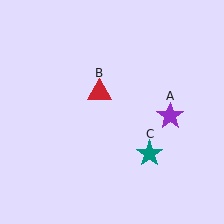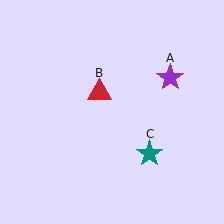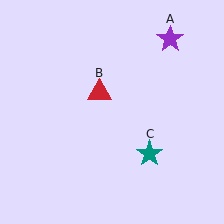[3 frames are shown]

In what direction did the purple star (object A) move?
The purple star (object A) moved up.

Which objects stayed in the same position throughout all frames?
Red triangle (object B) and teal star (object C) remained stationary.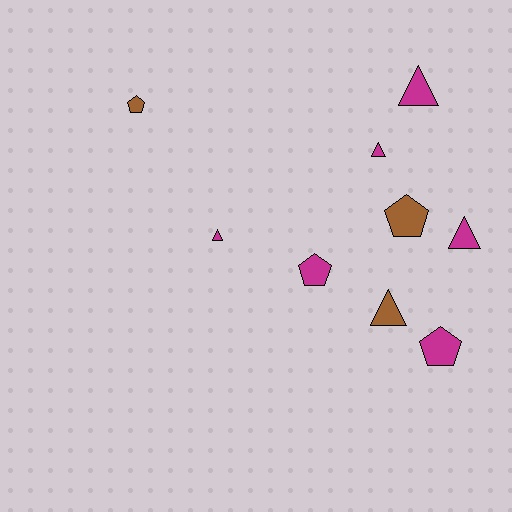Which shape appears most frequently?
Triangle, with 5 objects.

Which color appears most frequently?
Magenta, with 6 objects.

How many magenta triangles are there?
There are 4 magenta triangles.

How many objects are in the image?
There are 9 objects.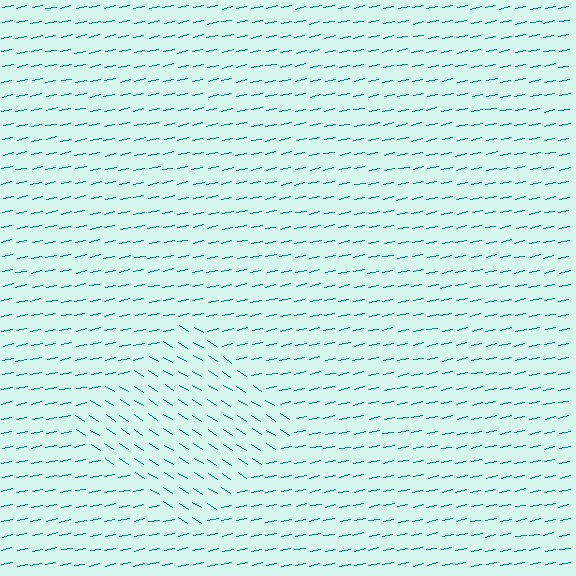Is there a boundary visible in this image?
Yes, there is a texture boundary formed by a change in line orientation.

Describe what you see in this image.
The image is filled with small teal line segments. A diamond region in the image has lines oriented differently from the surrounding lines, creating a visible texture boundary.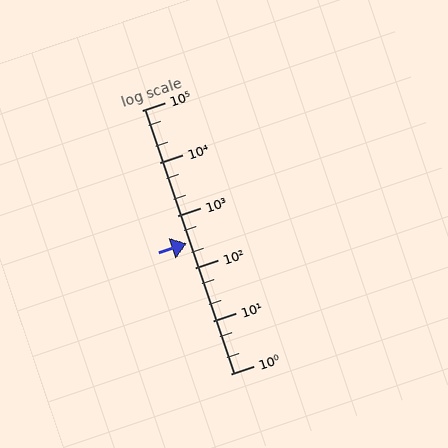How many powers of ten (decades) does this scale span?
The scale spans 5 decades, from 1 to 100000.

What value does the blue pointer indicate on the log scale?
The pointer indicates approximately 300.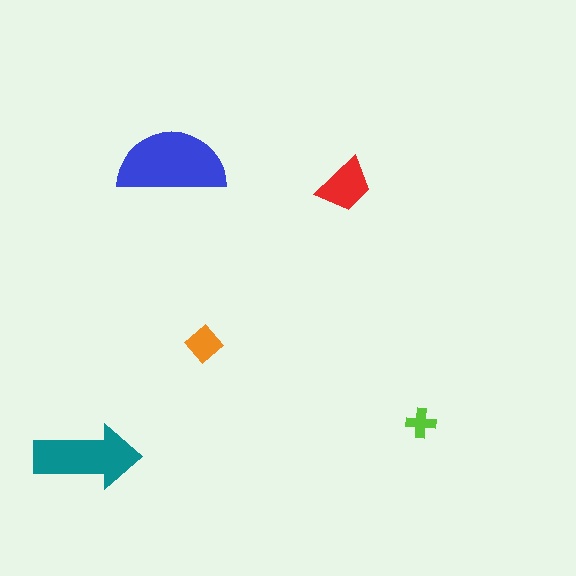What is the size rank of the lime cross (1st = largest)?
5th.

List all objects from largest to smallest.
The blue semicircle, the teal arrow, the red trapezoid, the orange diamond, the lime cross.